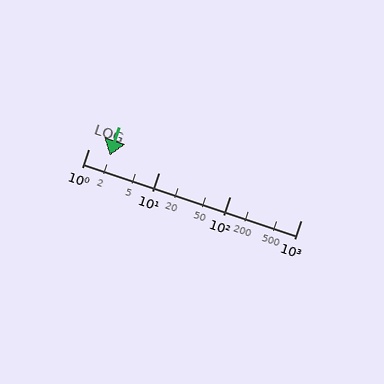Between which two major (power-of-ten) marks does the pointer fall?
The pointer is between 1 and 10.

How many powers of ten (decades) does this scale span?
The scale spans 3 decades, from 1 to 1000.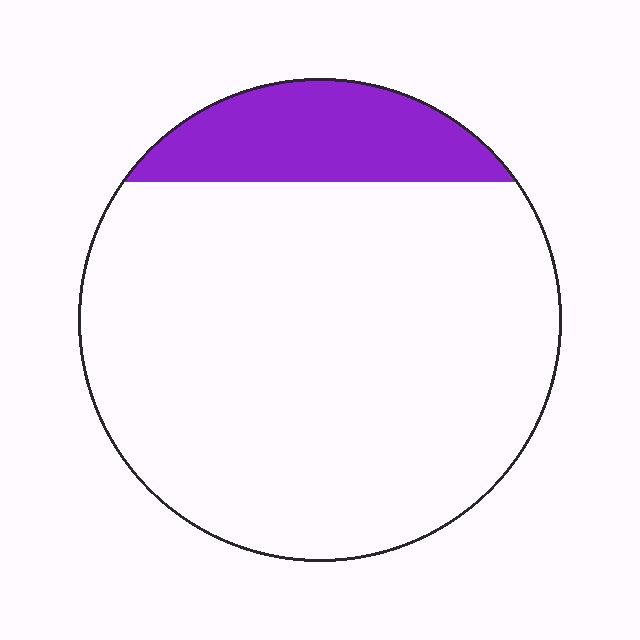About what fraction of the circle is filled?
About one sixth (1/6).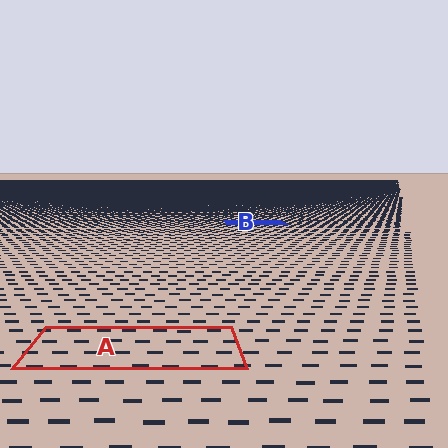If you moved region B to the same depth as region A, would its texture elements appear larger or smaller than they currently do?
They would appear larger. At a closer depth, the same texture elements are projected at a bigger on-screen size.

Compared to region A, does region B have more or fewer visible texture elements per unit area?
Region B has more texture elements per unit area — they are packed more densely because it is farther away.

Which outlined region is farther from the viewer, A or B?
Region B is farther from the viewer — the texture elements inside it appear smaller and more densely packed.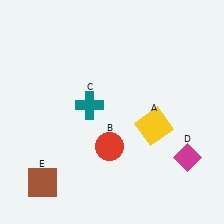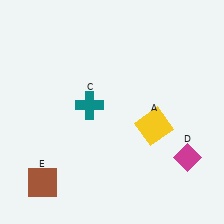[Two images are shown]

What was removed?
The red circle (B) was removed in Image 2.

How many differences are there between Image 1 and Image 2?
There is 1 difference between the two images.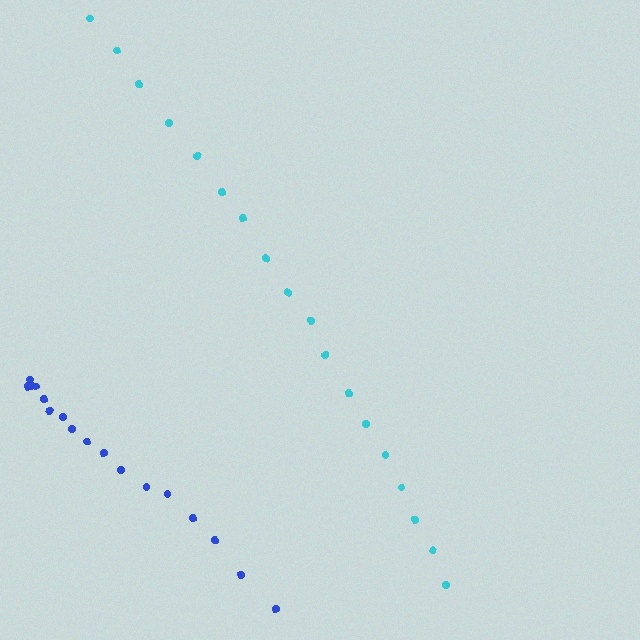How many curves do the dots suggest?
There are 2 distinct paths.